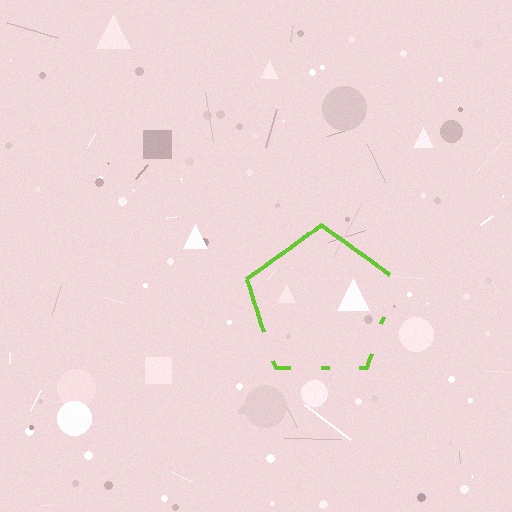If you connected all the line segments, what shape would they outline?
They would outline a pentagon.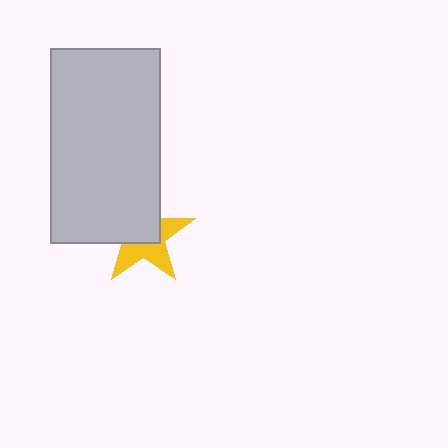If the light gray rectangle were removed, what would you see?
You would see the complete yellow star.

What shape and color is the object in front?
The object in front is a light gray rectangle.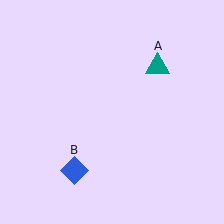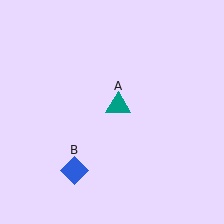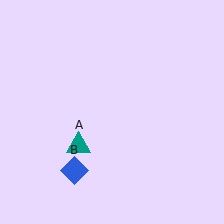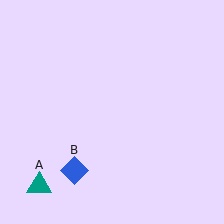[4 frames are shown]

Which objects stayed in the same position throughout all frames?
Blue diamond (object B) remained stationary.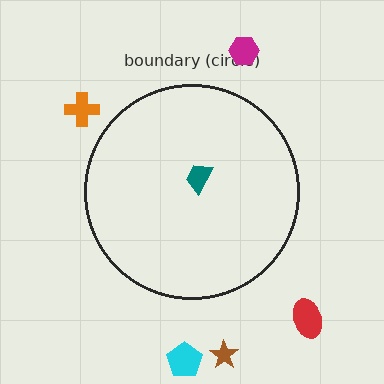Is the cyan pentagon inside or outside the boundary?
Outside.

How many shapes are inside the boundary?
1 inside, 5 outside.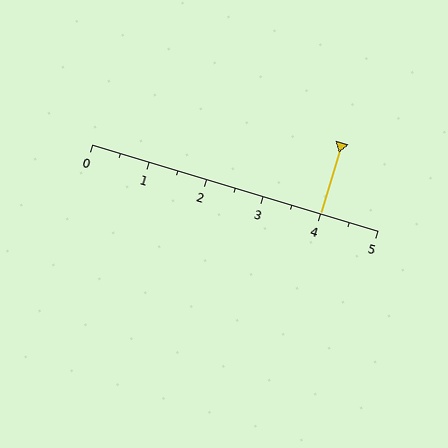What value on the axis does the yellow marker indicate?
The marker indicates approximately 4.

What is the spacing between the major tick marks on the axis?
The major ticks are spaced 1 apart.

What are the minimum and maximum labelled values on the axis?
The axis runs from 0 to 5.